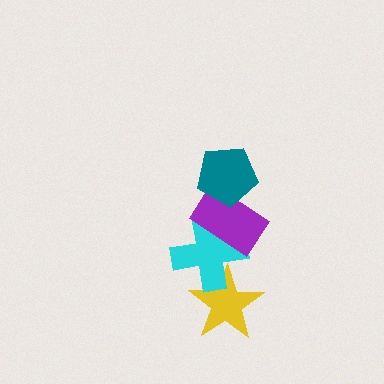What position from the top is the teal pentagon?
The teal pentagon is 1st from the top.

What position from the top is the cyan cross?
The cyan cross is 3rd from the top.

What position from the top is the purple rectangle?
The purple rectangle is 2nd from the top.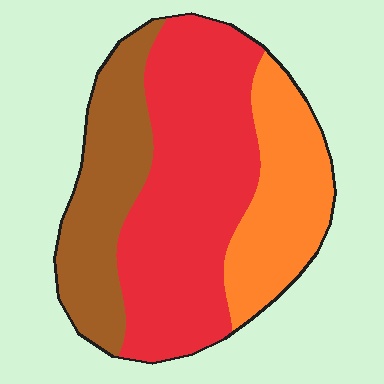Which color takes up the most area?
Red, at roughly 50%.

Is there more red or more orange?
Red.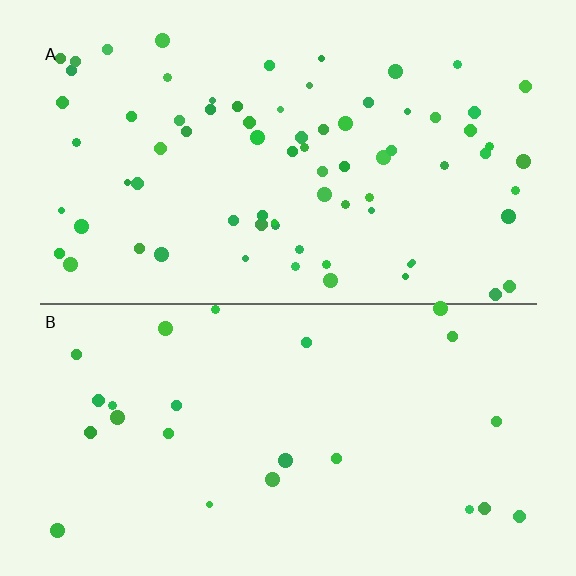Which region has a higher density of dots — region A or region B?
A (the top).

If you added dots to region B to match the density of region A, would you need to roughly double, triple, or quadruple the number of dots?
Approximately triple.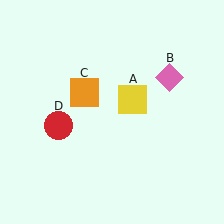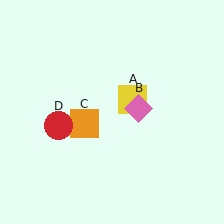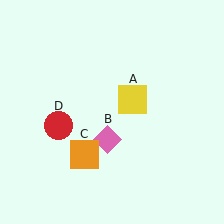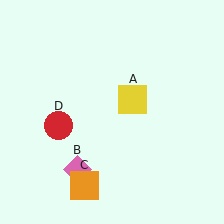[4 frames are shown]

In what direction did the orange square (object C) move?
The orange square (object C) moved down.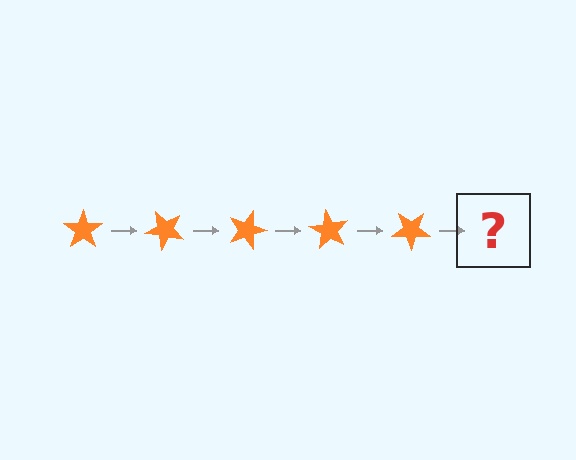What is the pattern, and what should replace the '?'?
The pattern is that the star rotates 45 degrees each step. The '?' should be an orange star rotated 225 degrees.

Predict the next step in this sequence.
The next step is an orange star rotated 225 degrees.